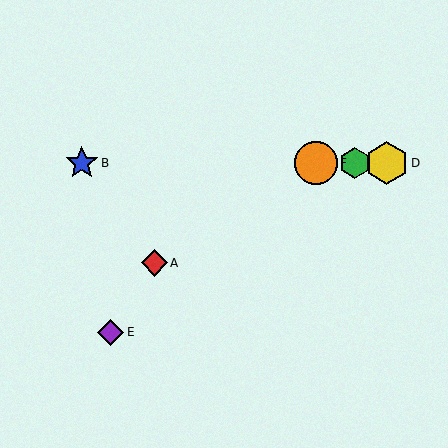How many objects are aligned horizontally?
4 objects (B, C, D, F) are aligned horizontally.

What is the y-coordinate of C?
Object C is at y≈163.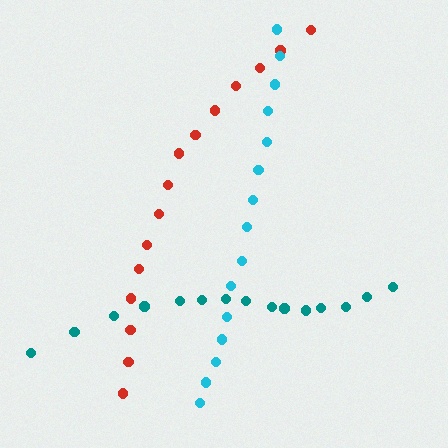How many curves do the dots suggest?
There are 3 distinct paths.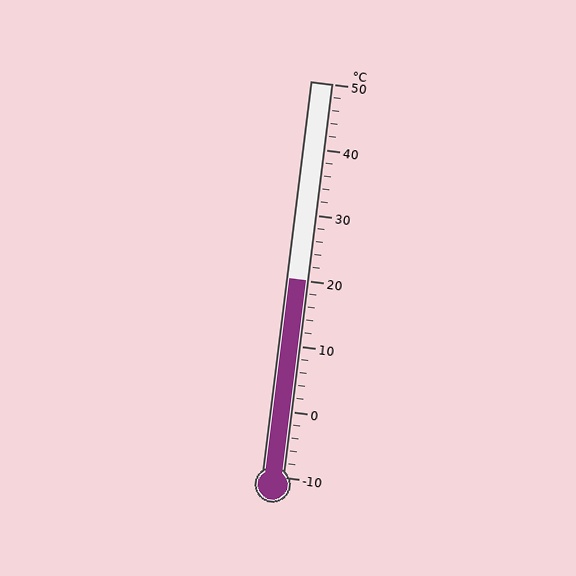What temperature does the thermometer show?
The thermometer shows approximately 20°C.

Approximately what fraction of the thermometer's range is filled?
The thermometer is filled to approximately 50% of its range.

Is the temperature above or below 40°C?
The temperature is below 40°C.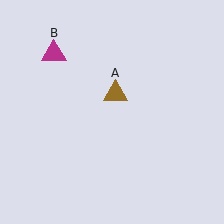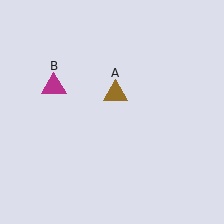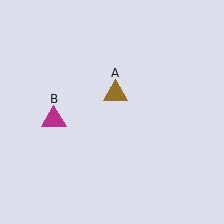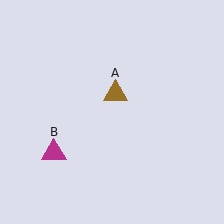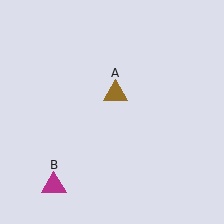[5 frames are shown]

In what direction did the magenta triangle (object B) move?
The magenta triangle (object B) moved down.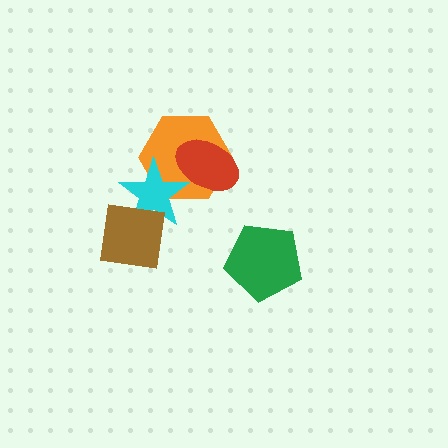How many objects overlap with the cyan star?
3 objects overlap with the cyan star.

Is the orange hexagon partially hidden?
Yes, it is partially covered by another shape.